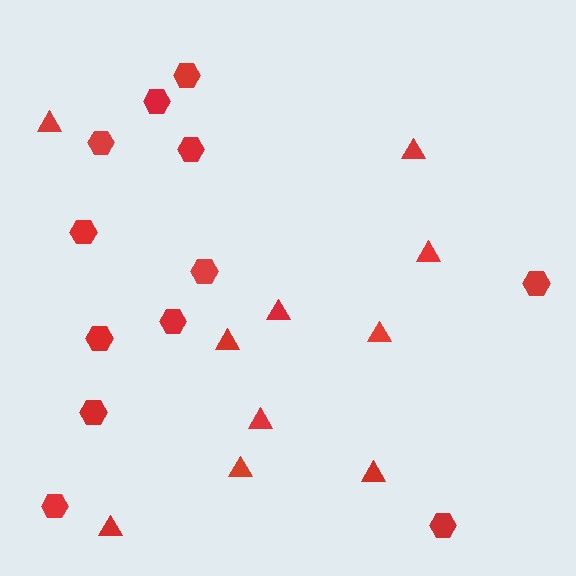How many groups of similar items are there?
There are 2 groups: one group of triangles (10) and one group of hexagons (12).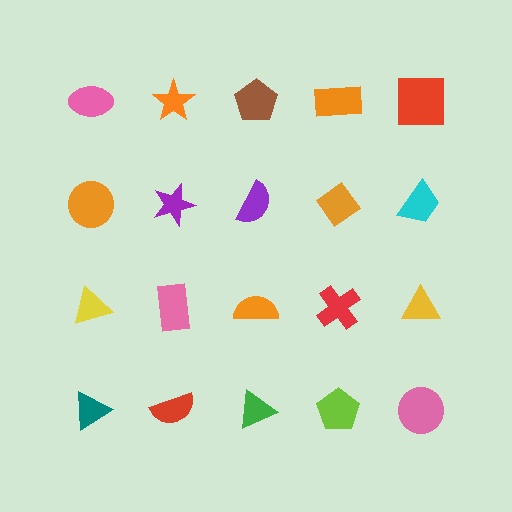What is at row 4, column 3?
A green triangle.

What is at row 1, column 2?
An orange star.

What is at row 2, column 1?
An orange circle.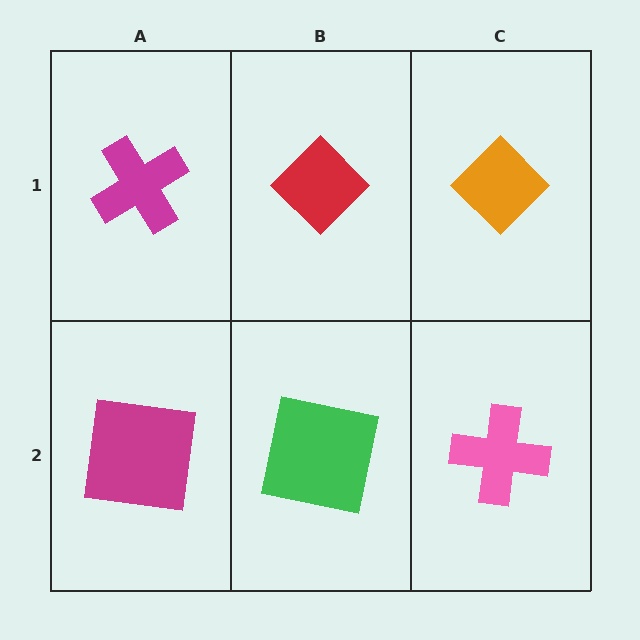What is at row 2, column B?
A green square.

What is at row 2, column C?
A pink cross.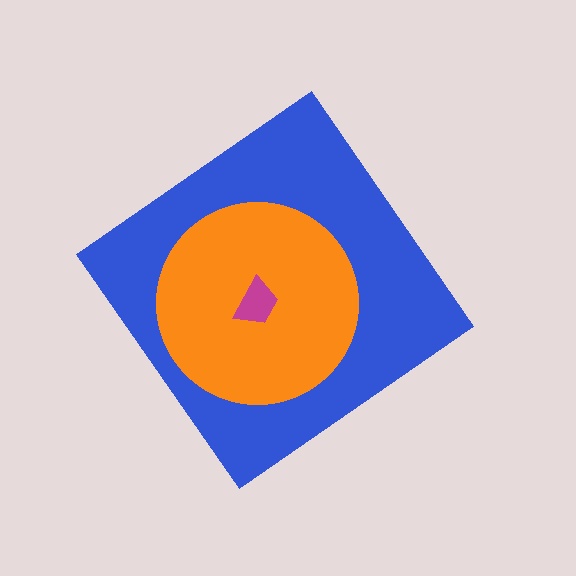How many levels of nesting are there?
3.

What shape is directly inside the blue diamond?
The orange circle.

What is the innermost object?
The magenta trapezoid.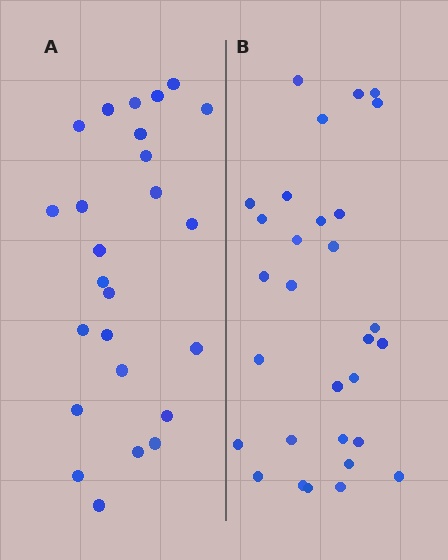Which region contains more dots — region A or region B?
Region B (the right region) has more dots.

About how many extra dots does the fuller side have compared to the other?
Region B has about 5 more dots than region A.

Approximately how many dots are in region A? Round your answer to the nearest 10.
About 20 dots. (The exact count is 25, which rounds to 20.)